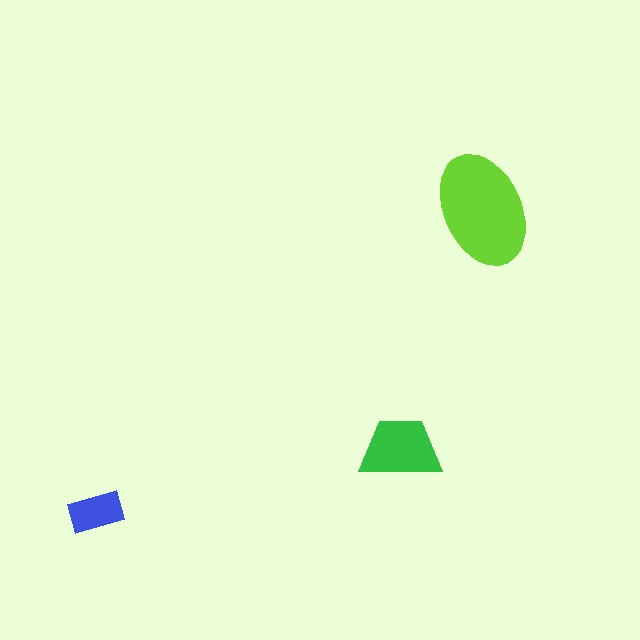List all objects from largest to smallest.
The lime ellipse, the green trapezoid, the blue rectangle.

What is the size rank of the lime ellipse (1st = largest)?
1st.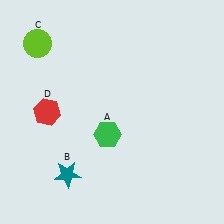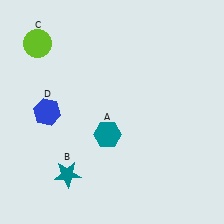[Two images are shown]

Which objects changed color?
A changed from green to teal. D changed from red to blue.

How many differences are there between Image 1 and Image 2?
There are 2 differences between the two images.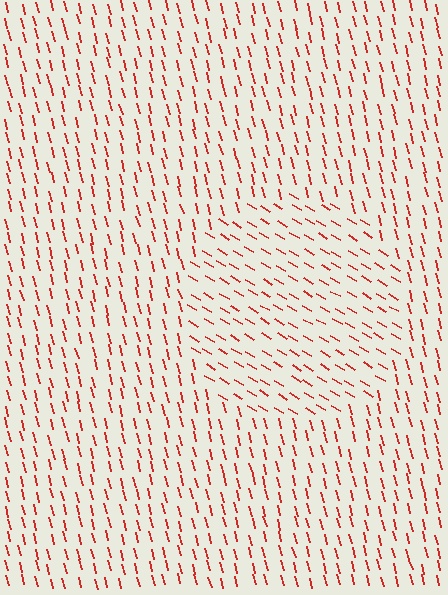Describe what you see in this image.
The image is filled with small red line segments. A circle region in the image has lines oriented differently from the surrounding lines, creating a visible texture boundary.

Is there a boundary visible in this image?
Yes, there is a texture boundary formed by a change in line orientation.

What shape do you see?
I see a circle.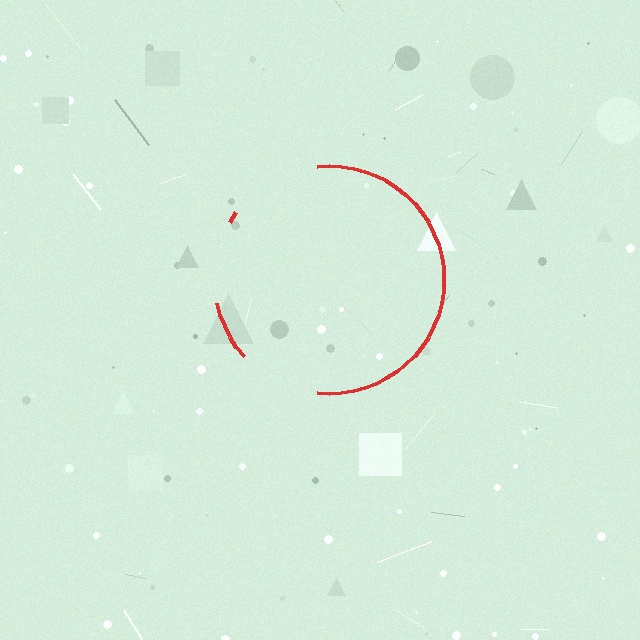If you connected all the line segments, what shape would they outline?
They would outline a circle.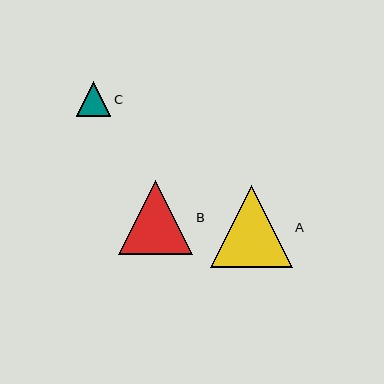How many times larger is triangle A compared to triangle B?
Triangle A is approximately 1.1 times the size of triangle B.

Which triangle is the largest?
Triangle A is the largest with a size of approximately 82 pixels.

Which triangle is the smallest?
Triangle C is the smallest with a size of approximately 35 pixels.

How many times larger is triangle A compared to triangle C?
Triangle A is approximately 2.4 times the size of triangle C.